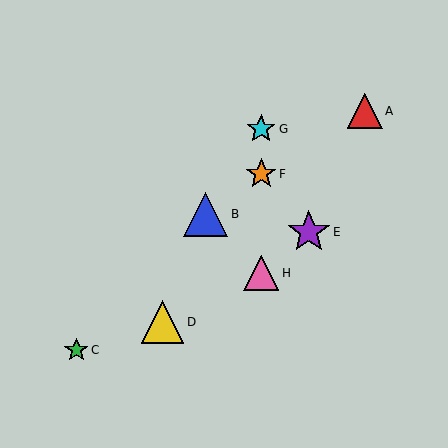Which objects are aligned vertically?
Objects F, G, H are aligned vertically.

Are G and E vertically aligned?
No, G is at x≈261 and E is at x≈309.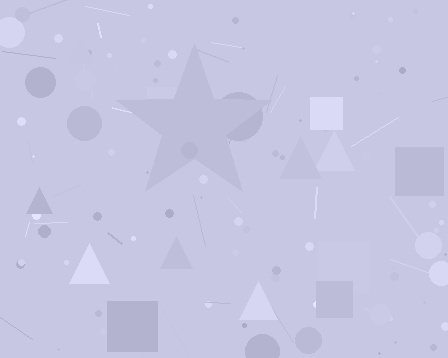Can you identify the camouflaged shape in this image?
The camouflaged shape is a star.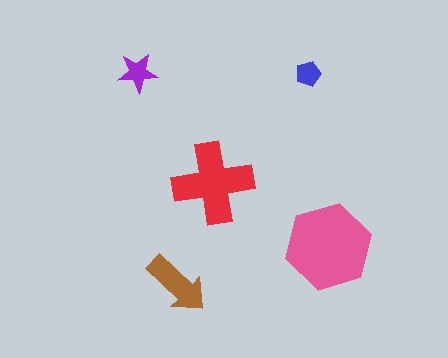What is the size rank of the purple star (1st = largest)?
4th.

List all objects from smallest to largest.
The blue pentagon, the purple star, the brown arrow, the red cross, the pink hexagon.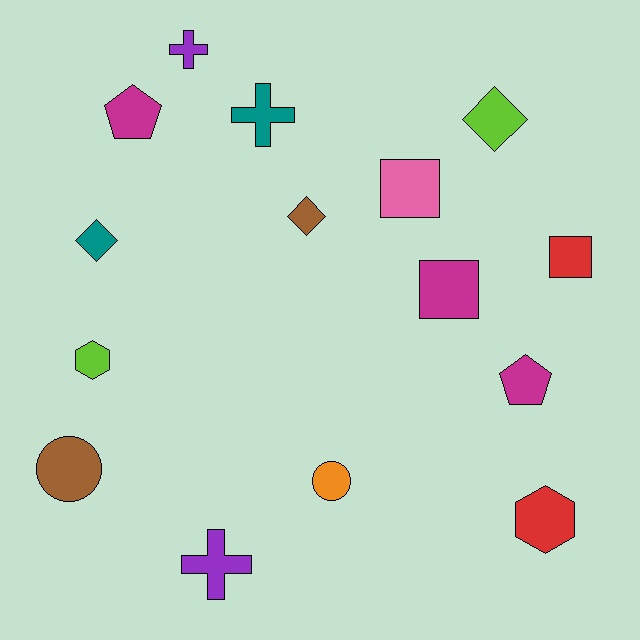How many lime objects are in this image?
There are 2 lime objects.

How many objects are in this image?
There are 15 objects.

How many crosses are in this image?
There are 3 crosses.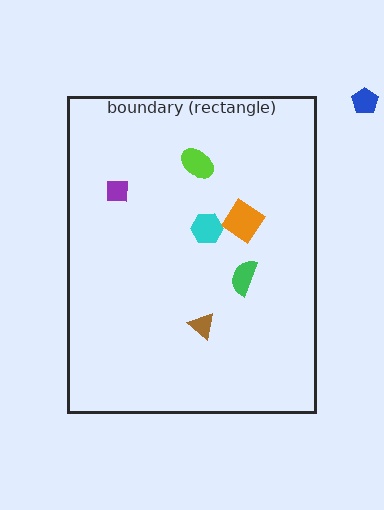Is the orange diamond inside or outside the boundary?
Inside.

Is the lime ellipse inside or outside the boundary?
Inside.